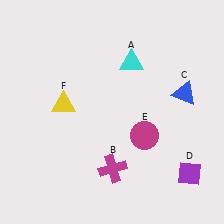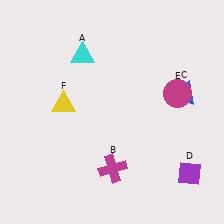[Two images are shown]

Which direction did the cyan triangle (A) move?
The cyan triangle (A) moved left.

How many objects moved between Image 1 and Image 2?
2 objects moved between the two images.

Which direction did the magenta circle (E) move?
The magenta circle (E) moved up.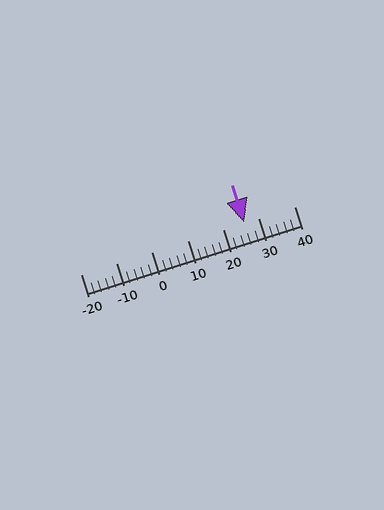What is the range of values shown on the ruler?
The ruler shows values from -20 to 40.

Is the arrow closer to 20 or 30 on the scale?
The arrow is closer to 30.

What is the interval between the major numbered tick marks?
The major tick marks are spaced 10 units apart.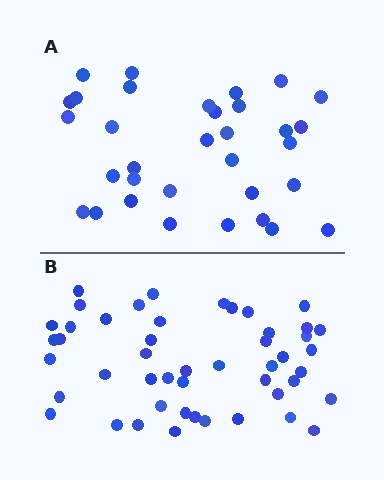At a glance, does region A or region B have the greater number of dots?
Region B (the bottom region) has more dots.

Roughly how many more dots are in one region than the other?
Region B has approximately 15 more dots than region A.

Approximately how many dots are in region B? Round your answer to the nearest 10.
About 50 dots. (The exact count is 48, which rounds to 50.)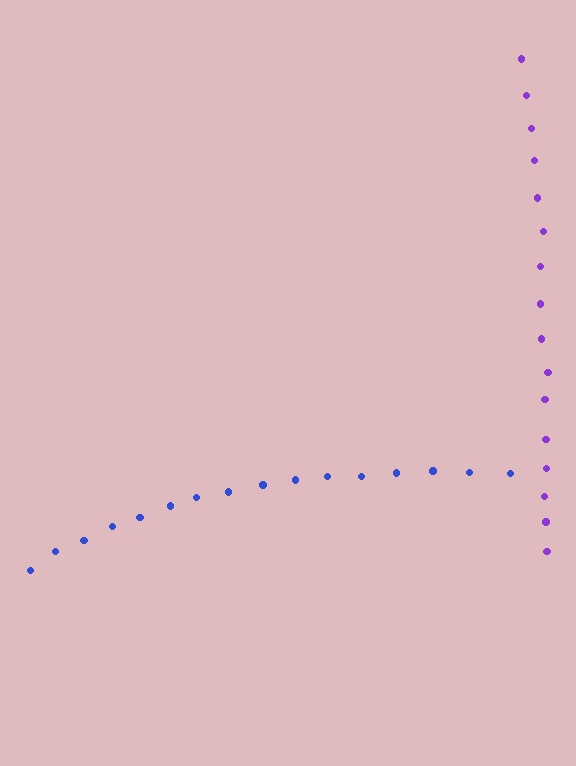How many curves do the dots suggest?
There are 2 distinct paths.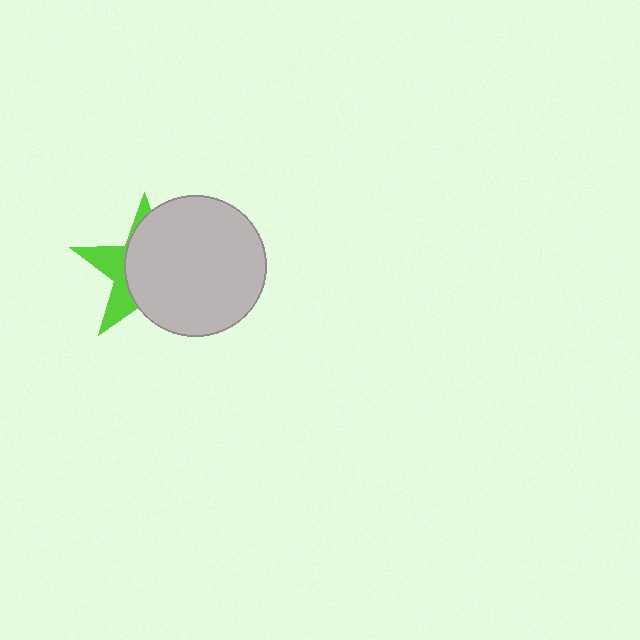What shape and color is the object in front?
The object in front is a light gray circle.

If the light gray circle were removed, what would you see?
You would see the complete lime star.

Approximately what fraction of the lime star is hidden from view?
Roughly 67% of the lime star is hidden behind the light gray circle.